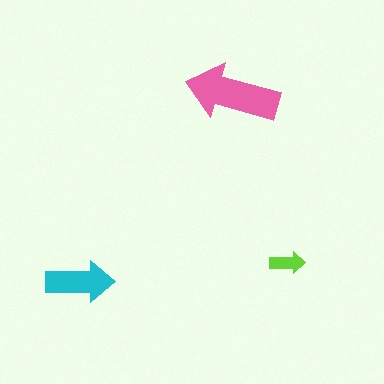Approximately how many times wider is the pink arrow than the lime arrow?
About 2.5 times wider.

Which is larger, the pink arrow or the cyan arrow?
The pink one.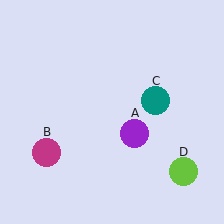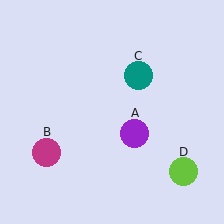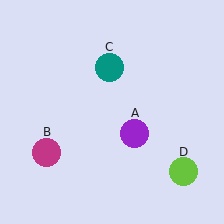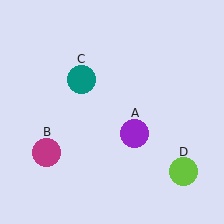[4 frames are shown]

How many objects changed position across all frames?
1 object changed position: teal circle (object C).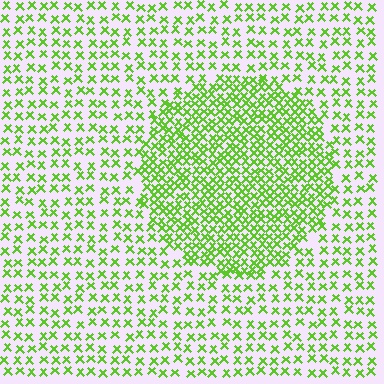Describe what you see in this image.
The image contains small lime elements arranged at two different densities. A circle-shaped region is visible where the elements are more densely packed than the surrounding area.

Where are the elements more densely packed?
The elements are more densely packed inside the circle boundary.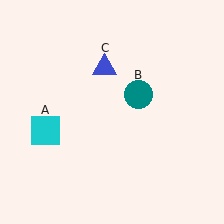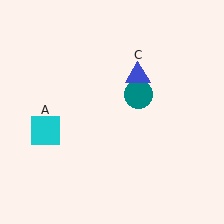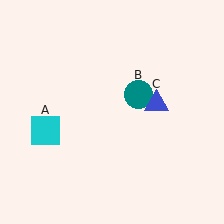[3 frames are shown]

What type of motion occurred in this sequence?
The blue triangle (object C) rotated clockwise around the center of the scene.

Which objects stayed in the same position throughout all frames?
Cyan square (object A) and teal circle (object B) remained stationary.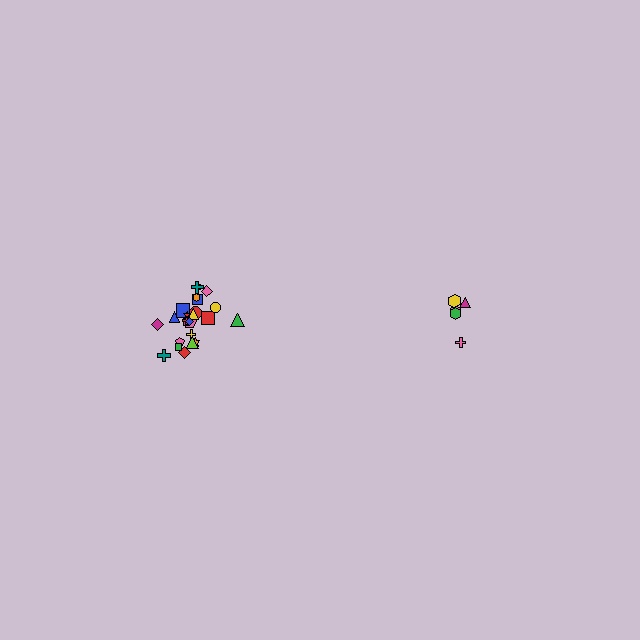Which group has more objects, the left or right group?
The left group.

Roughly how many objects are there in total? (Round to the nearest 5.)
Roughly 30 objects in total.